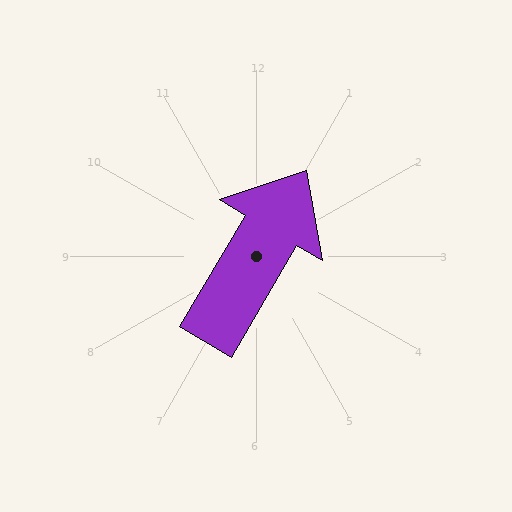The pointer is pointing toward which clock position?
Roughly 1 o'clock.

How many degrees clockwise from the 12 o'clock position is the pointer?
Approximately 30 degrees.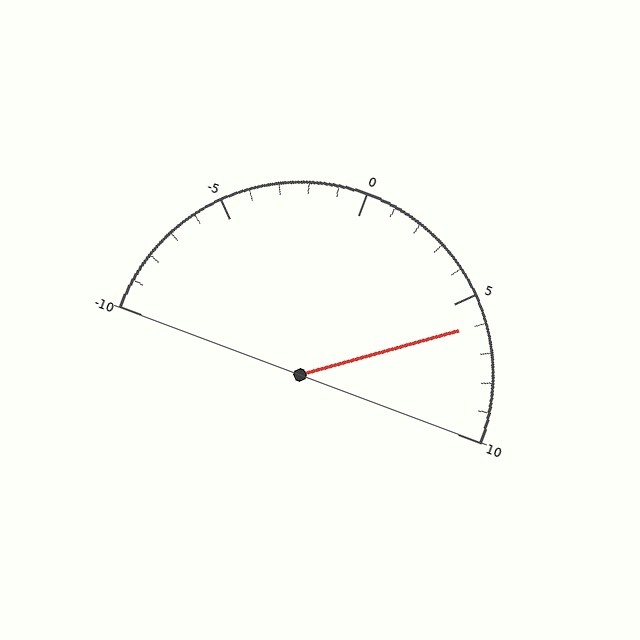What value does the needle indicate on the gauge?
The needle indicates approximately 6.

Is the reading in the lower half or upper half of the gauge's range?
The reading is in the upper half of the range (-10 to 10).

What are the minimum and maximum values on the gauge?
The gauge ranges from -10 to 10.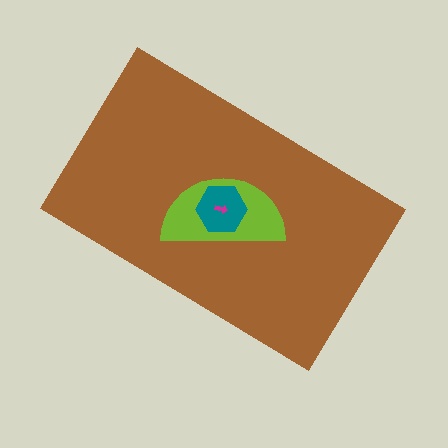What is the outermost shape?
The brown rectangle.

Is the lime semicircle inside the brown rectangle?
Yes.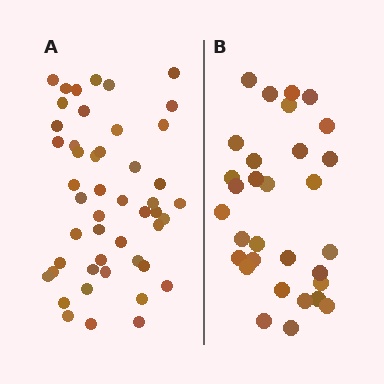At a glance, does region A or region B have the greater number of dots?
Region A (the left region) has more dots.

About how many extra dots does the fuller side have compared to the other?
Region A has approximately 15 more dots than region B.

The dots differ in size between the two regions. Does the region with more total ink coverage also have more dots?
No. Region B has more total ink coverage because its dots are larger, but region A actually contains more individual dots. Total area can be misleading — the number of items is what matters here.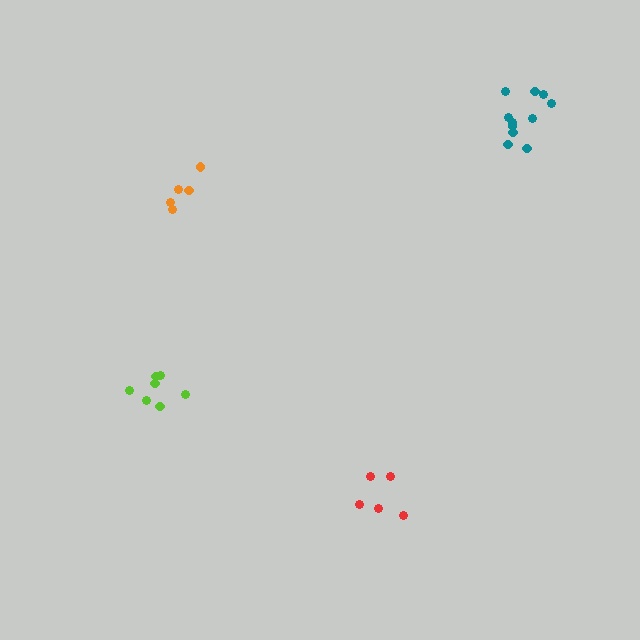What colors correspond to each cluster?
The clusters are colored: lime, orange, red, teal.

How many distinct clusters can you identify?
There are 4 distinct clusters.